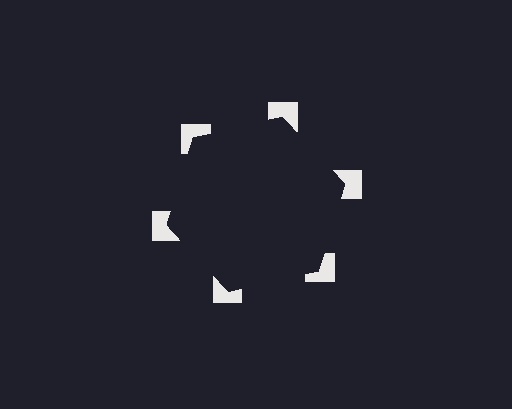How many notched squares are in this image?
There are 6 — one at each vertex of the illusory hexagon.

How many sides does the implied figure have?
6 sides.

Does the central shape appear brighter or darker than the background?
It typically appears slightly darker than the background, even though no actual brightness change is drawn.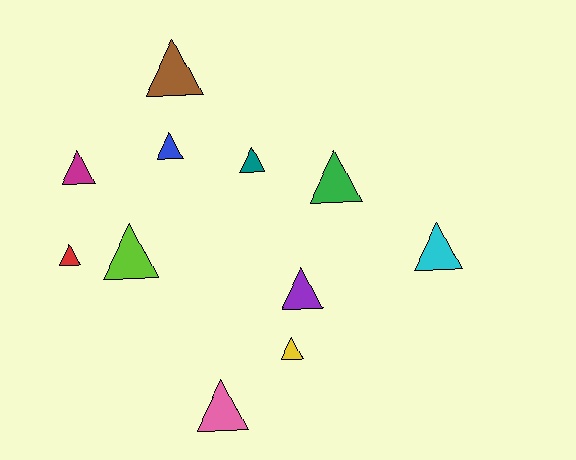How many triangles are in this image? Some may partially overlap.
There are 11 triangles.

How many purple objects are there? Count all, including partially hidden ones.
There is 1 purple object.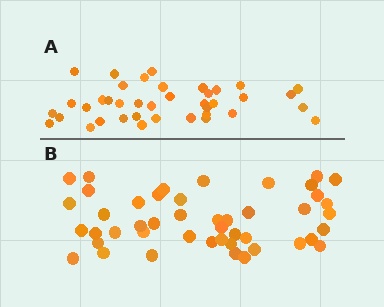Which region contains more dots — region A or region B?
Region B (the bottom region) has more dots.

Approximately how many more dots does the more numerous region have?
Region B has roughly 8 or so more dots than region A.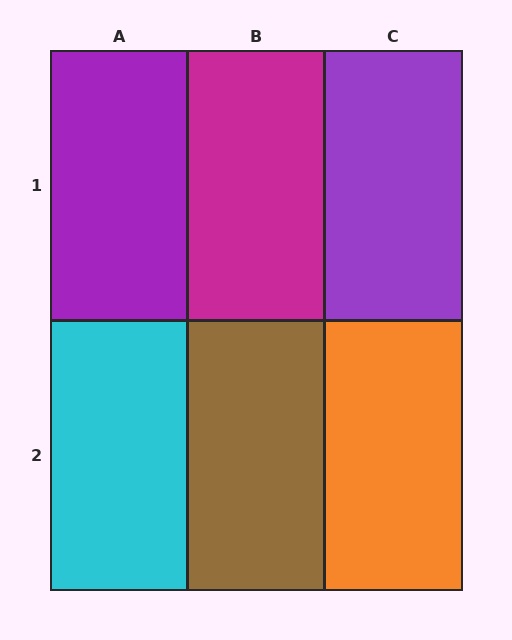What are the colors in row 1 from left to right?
Purple, magenta, purple.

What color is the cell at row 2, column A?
Cyan.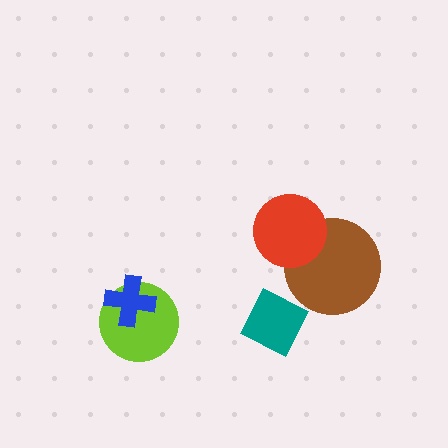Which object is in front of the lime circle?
The blue cross is in front of the lime circle.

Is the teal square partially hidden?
No, no other shape covers it.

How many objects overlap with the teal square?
0 objects overlap with the teal square.